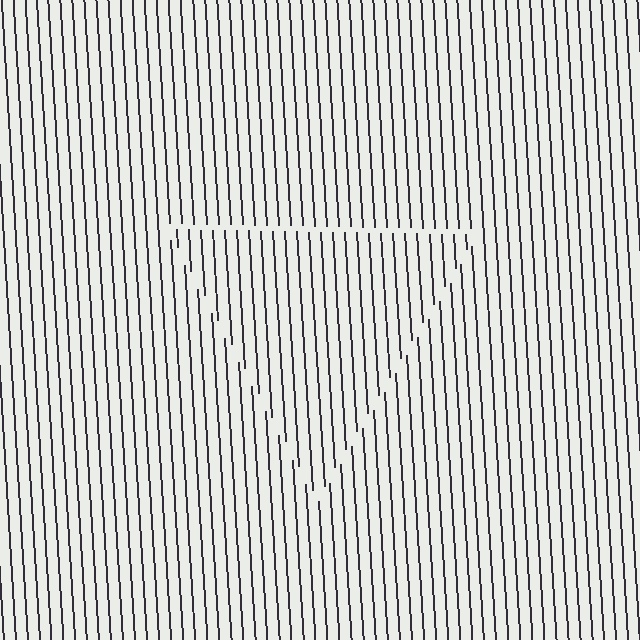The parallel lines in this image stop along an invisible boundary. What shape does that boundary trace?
An illusory triangle. The interior of the shape contains the same grating, shifted by half a period — the contour is defined by the phase discontinuity where line-ends from the inner and outer gratings abut.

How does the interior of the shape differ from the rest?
The interior of the shape contains the same grating, shifted by half a period — the contour is defined by the phase discontinuity where line-ends from the inner and outer gratings abut.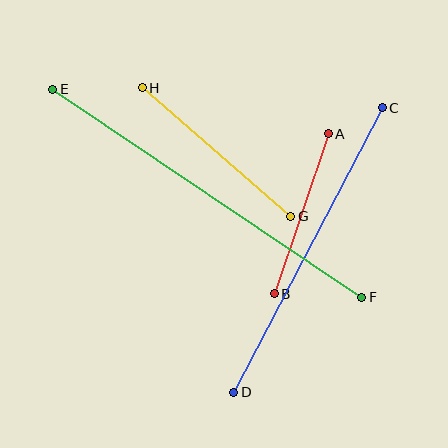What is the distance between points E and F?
The distance is approximately 373 pixels.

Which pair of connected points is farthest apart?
Points E and F are farthest apart.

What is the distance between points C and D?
The distance is approximately 321 pixels.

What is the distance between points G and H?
The distance is approximately 197 pixels.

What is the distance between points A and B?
The distance is approximately 169 pixels.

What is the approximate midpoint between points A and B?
The midpoint is at approximately (301, 214) pixels.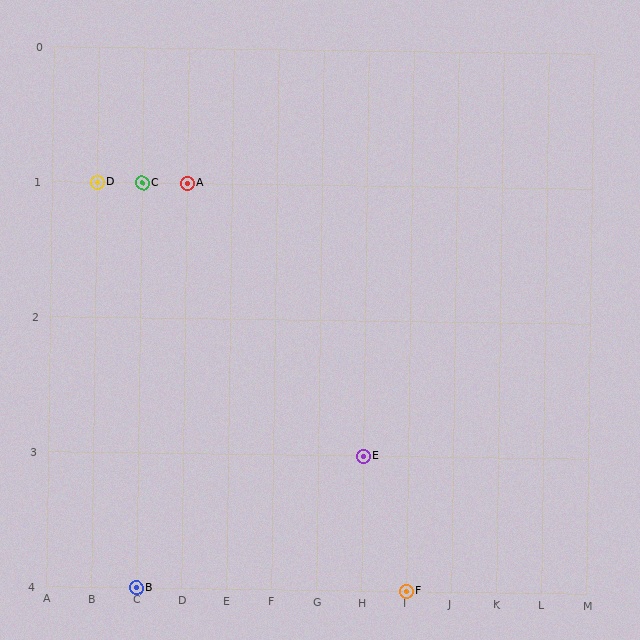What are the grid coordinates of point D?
Point D is at grid coordinates (B, 1).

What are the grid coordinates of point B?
Point B is at grid coordinates (C, 4).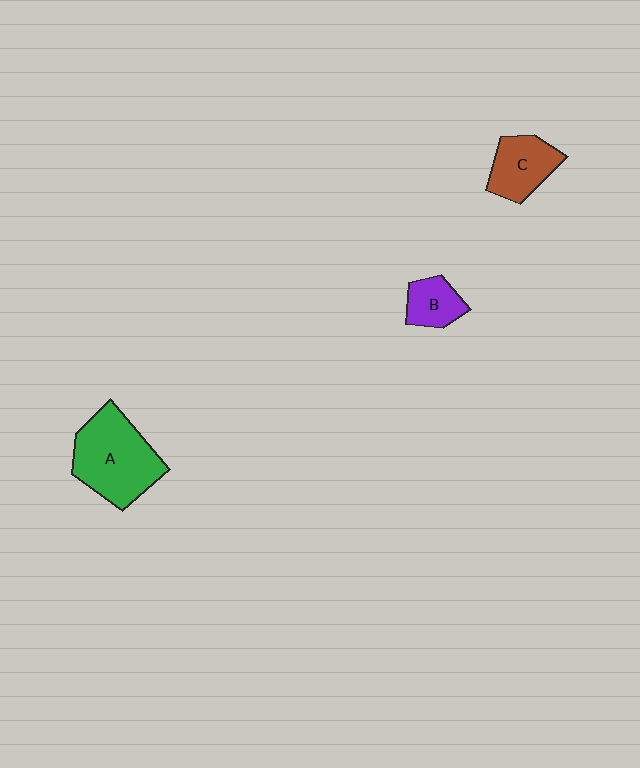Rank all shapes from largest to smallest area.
From largest to smallest: A (green), C (brown), B (purple).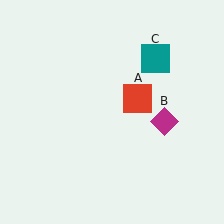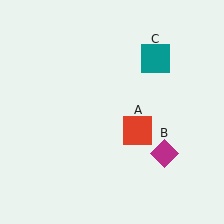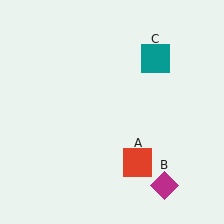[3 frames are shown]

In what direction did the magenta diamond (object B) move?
The magenta diamond (object B) moved down.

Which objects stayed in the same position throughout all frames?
Teal square (object C) remained stationary.